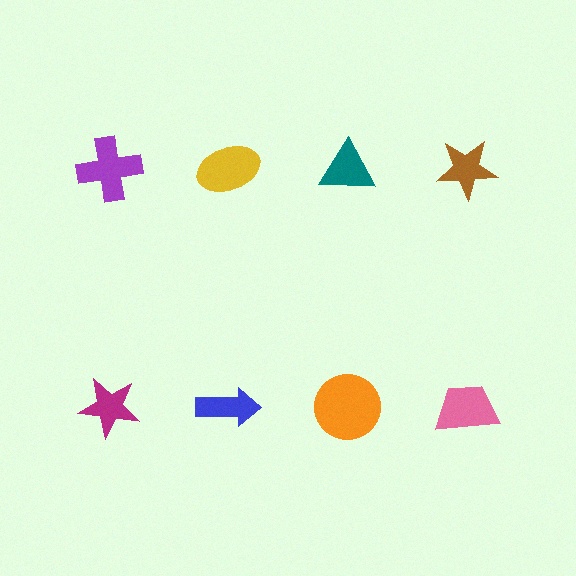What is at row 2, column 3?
An orange circle.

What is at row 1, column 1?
A purple cross.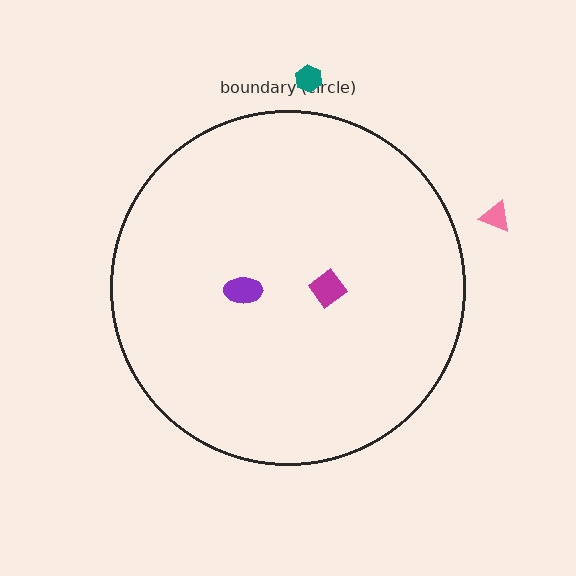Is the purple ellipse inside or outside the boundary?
Inside.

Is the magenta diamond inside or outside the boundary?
Inside.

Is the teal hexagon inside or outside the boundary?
Outside.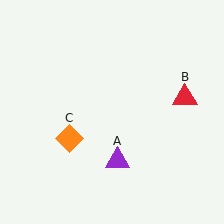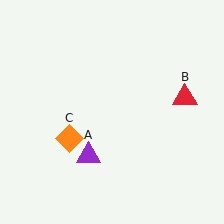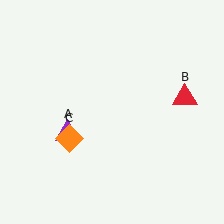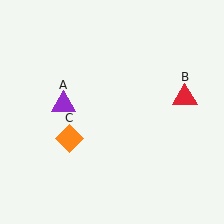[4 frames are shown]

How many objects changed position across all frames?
1 object changed position: purple triangle (object A).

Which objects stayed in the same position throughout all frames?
Red triangle (object B) and orange diamond (object C) remained stationary.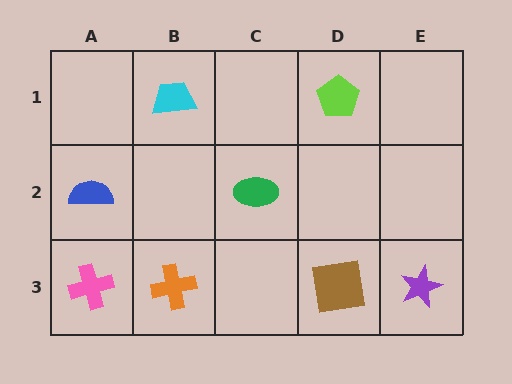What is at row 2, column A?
A blue semicircle.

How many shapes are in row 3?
4 shapes.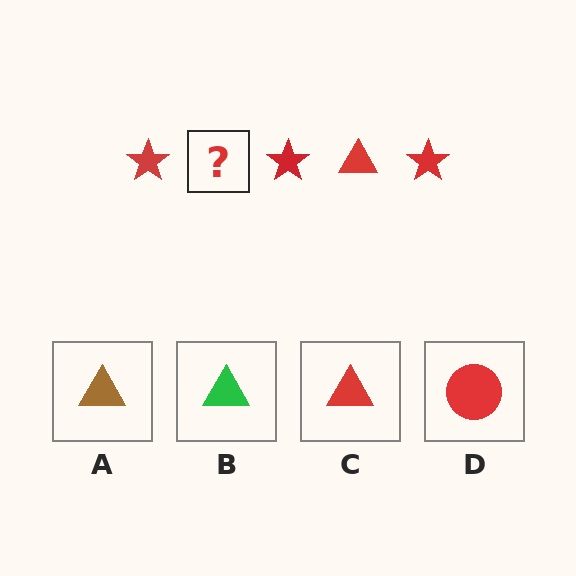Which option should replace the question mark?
Option C.